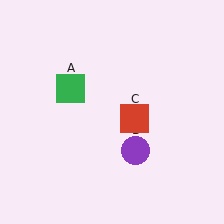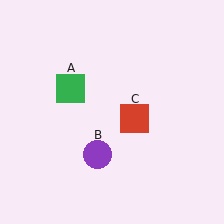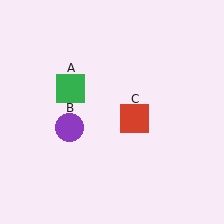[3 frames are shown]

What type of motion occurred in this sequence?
The purple circle (object B) rotated clockwise around the center of the scene.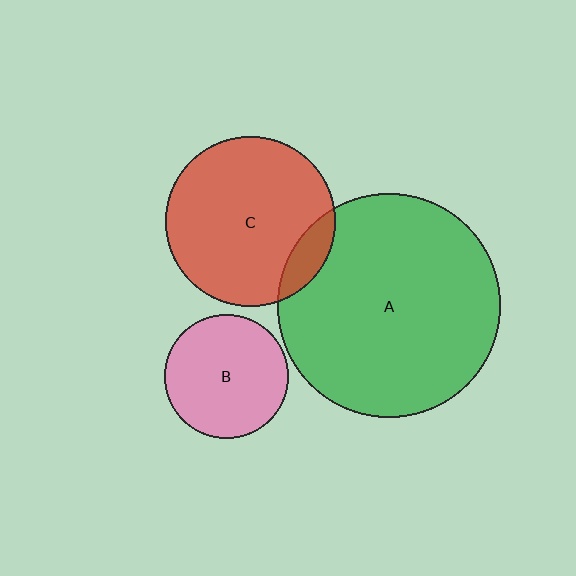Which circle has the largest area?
Circle A (green).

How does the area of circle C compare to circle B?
Approximately 1.9 times.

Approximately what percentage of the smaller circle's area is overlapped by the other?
Approximately 10%.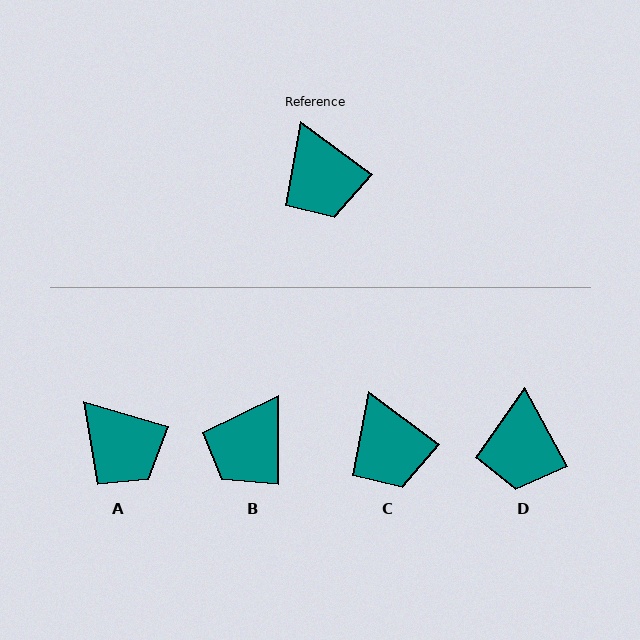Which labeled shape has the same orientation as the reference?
C.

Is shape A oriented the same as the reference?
No, it is off by about 20 degrees.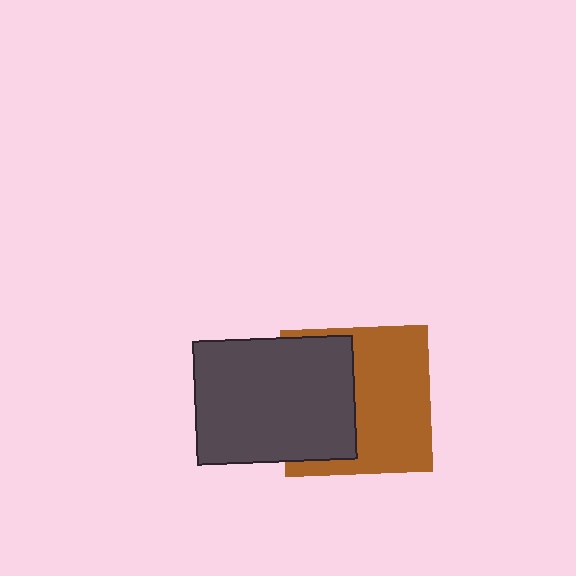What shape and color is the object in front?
The object in front is a dark gray rectangle.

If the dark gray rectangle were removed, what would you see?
You would see the complete brown square.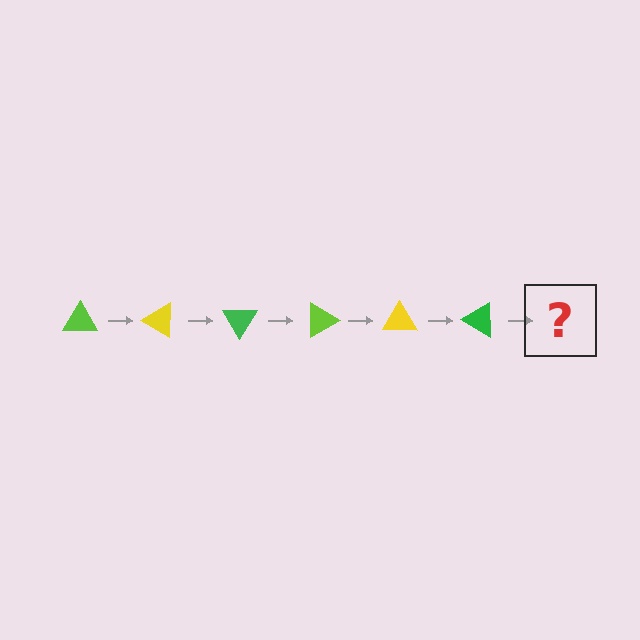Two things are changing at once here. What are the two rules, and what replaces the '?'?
The two rules are that it rotates 30 degrees each step and the color cycles through lime, yellow, and green. The '?' should be a lime triangle, rotated 180 degrees from the start.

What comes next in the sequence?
The next element should be a lime triangle, rotated 180 degrees from the start.